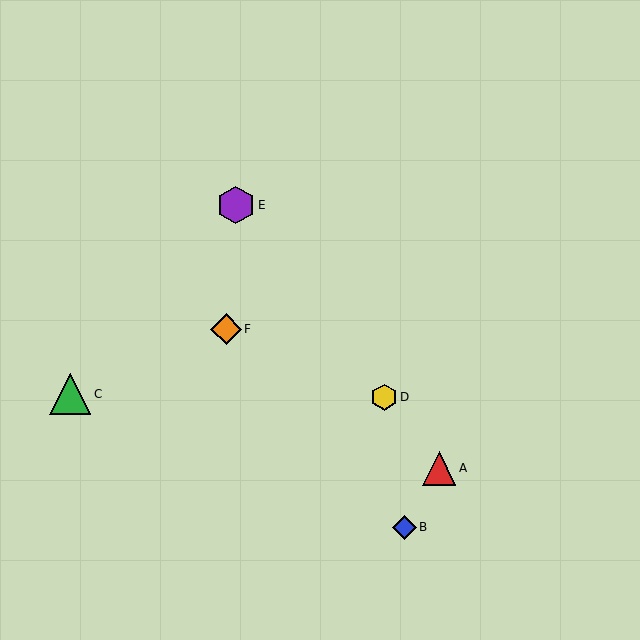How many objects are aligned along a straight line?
3 objects (A, D, E) are aligned along a straight line.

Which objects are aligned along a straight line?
Objects A, D, E are aligned along a straight line.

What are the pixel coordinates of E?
Object E is at (236, 205).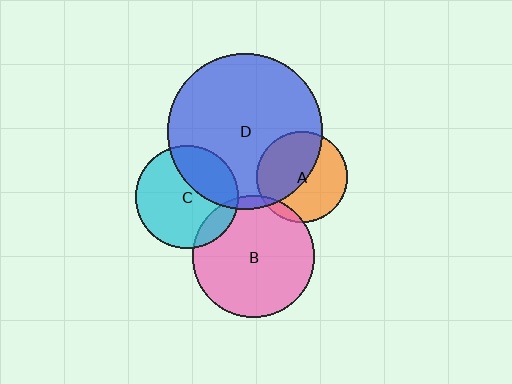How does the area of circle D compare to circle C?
Approximately 2.3 times.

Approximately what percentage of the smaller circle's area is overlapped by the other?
Approximately 50%.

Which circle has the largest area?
Circle D (blue).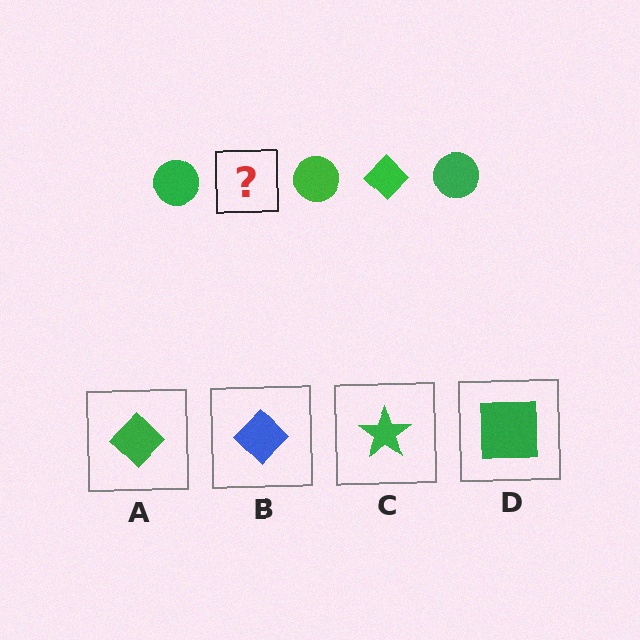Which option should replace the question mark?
Option A.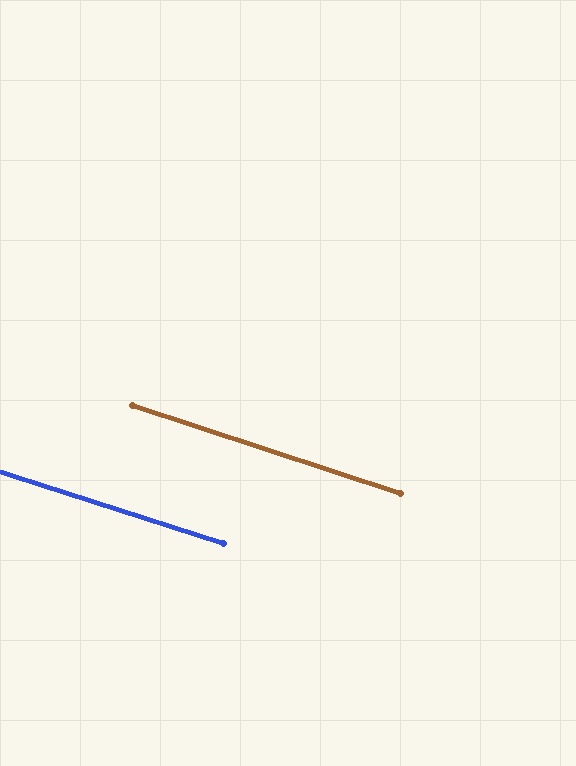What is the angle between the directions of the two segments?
Approximately 0 degrees.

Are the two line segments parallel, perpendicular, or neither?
Parallel — their directions differ by only 0.4°.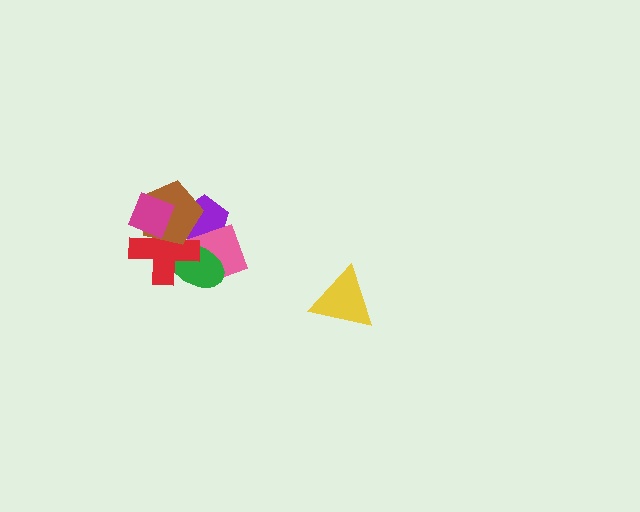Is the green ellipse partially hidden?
Yes, it is partially covered by another shape.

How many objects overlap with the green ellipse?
3 objects overlap with the green ellipse.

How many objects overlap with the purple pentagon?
4 objects overlap with the purple pentagon.